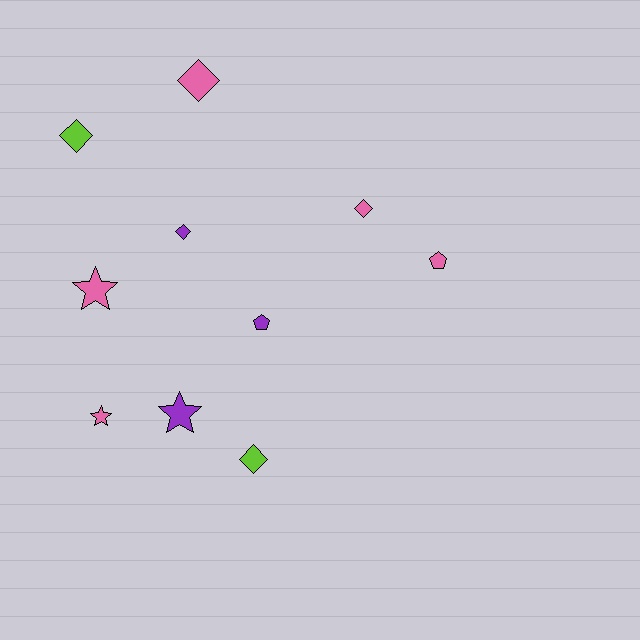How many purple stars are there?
There is 1 purple star.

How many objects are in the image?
There are 10 objects.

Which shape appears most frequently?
Diamond, with 5 objects.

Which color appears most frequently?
Pink, with 5 objects.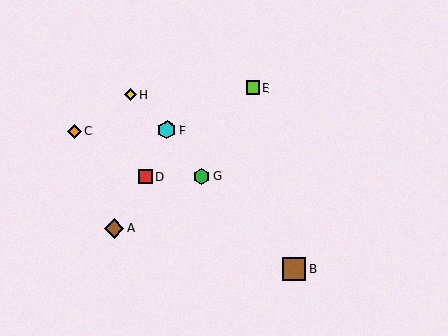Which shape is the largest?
The brown square (labeled B) is the largest.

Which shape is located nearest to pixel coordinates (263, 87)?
The lime square (labeled E) at (253, 88) is nearest to that location.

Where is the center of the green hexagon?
The center of the green hexagon is at (202, 176).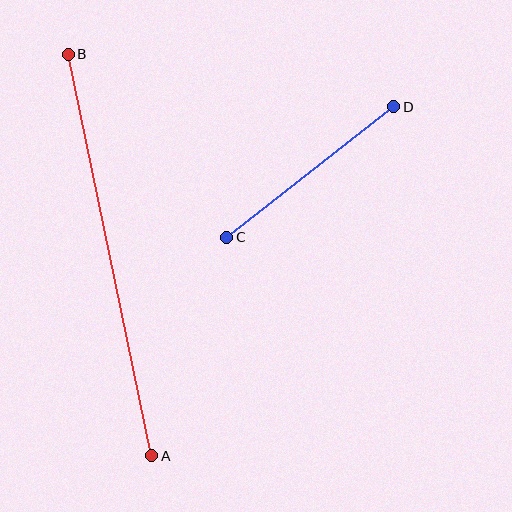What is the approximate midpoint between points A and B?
The midpoint is at approximately (110, 255) pixels.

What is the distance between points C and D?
The distance is approximately 212 pixels.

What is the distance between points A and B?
The distance is approximately 410 pixels.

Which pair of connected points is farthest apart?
Points A and B are farthest apart.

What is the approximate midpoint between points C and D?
The midpoint is at approximately (310, 172) pixels.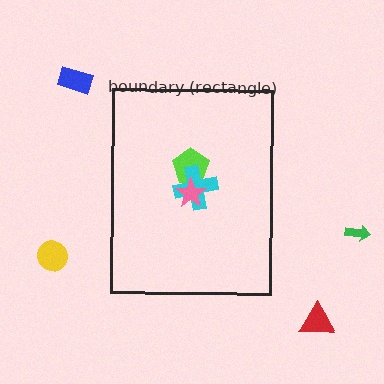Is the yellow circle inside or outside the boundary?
Outside.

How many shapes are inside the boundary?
3 inside, 4 outside.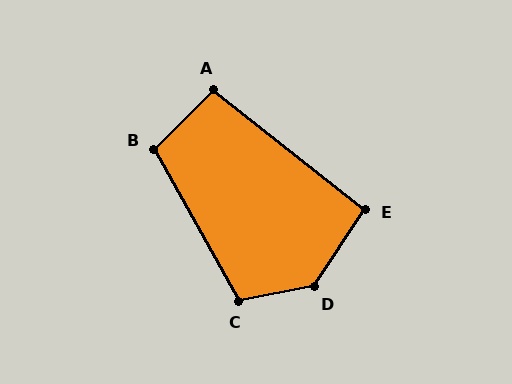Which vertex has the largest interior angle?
D, at approximately 135 degrees.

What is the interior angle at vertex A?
Approximately 97 degrees (obtuse).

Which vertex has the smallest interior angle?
E, at approximately 95 degrees.